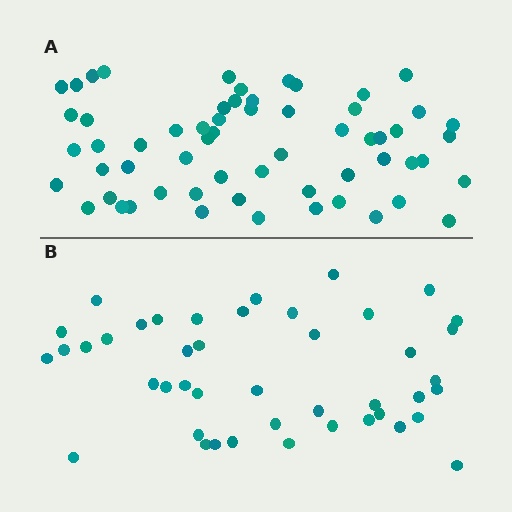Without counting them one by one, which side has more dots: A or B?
Region A (the top region) has more dots.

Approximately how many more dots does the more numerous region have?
Region A has approximately 15 more dots than region B.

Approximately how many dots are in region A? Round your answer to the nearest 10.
About 60 dots.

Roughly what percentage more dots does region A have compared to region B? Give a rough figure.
About 35% more.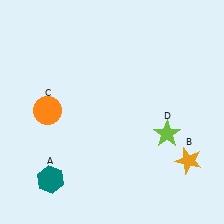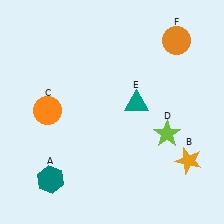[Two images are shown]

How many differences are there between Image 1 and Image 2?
There are 2 differences between the two images.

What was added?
A teal triangle (E), an orange circle (F) were added in Image 2.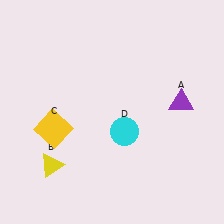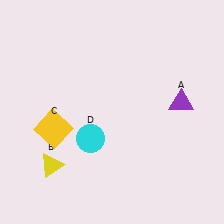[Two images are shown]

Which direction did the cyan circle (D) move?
The cyan circle (D) moved left.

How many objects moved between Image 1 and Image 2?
1 object moved between the two images.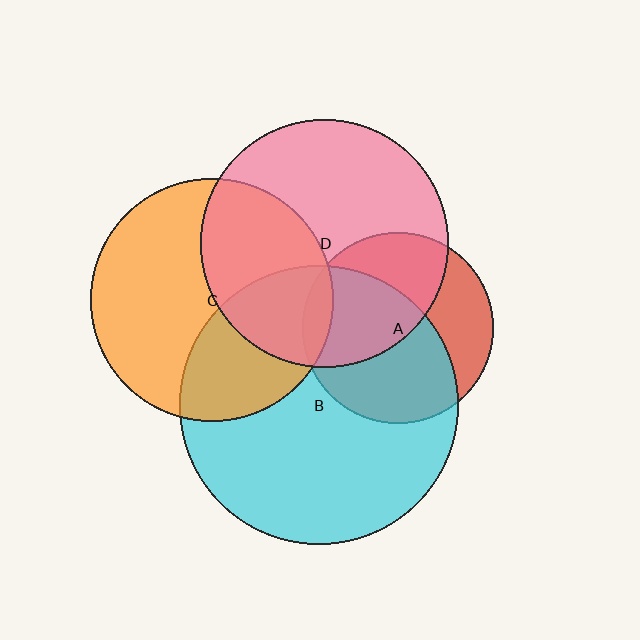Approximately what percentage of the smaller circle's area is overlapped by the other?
Approximately 30%.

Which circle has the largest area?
Circle B (cyan).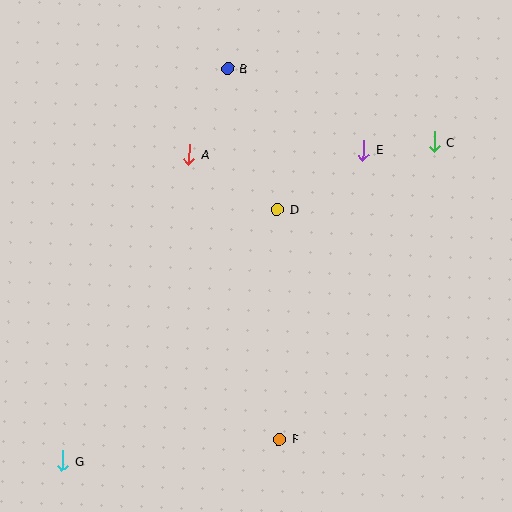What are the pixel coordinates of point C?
Point C is at (434, 142).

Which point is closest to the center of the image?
Point D at (277, 210) is closest to the center.